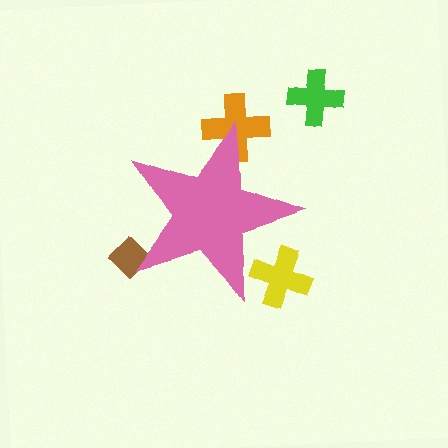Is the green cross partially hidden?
No, the green cross is fully visible.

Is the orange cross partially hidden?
Yes, the orange cross is partially hidden behind the pink star.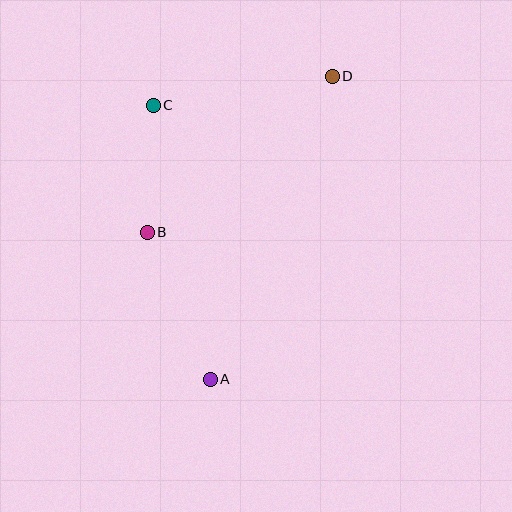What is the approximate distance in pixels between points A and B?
The distance between A and B is approximately 160 pixels.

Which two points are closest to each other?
Points B and C are closest to each other.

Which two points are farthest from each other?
Points A and D are farthest from each other.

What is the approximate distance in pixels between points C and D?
The distance between C and D is approximately 181 pixels.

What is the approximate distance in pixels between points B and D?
The distance between B and D is approximately 242 pixels.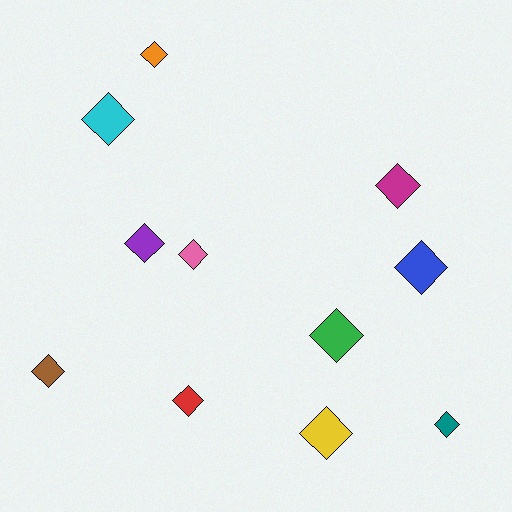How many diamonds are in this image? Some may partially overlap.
There are 11 diamonds.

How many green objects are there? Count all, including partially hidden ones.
There is 1 green object.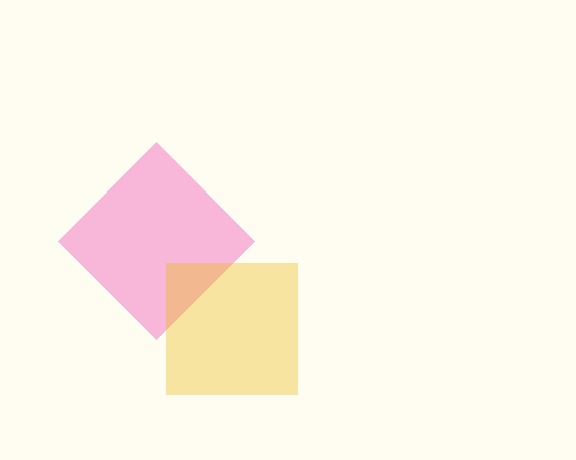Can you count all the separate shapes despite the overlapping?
Yes, there are 2 separate shapes.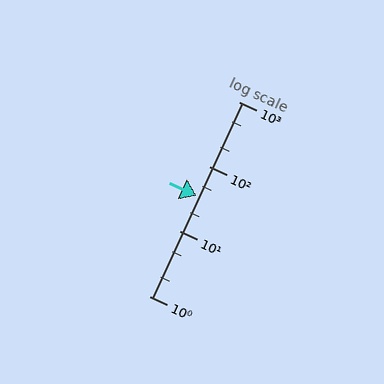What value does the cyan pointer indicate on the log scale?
The pointer indicates approximately 35.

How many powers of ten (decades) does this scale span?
The scale spans 3 decades, from 1 to 1000.